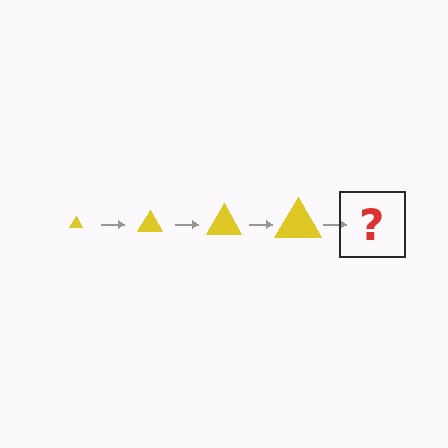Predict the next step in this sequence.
The next step is a yellow triangle, larger than the previous one.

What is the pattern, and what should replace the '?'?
The pattern is that the triangle gets progressively larger each step. The '?' should be a yellow triangle, larger than the previous one.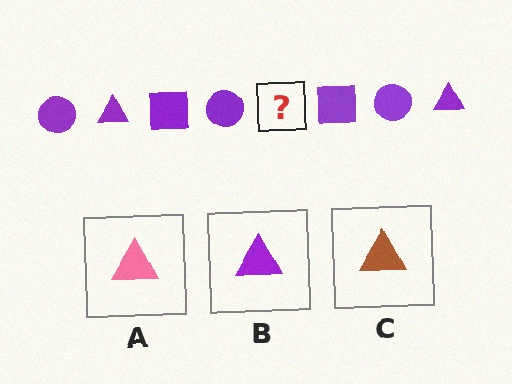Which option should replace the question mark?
Option B.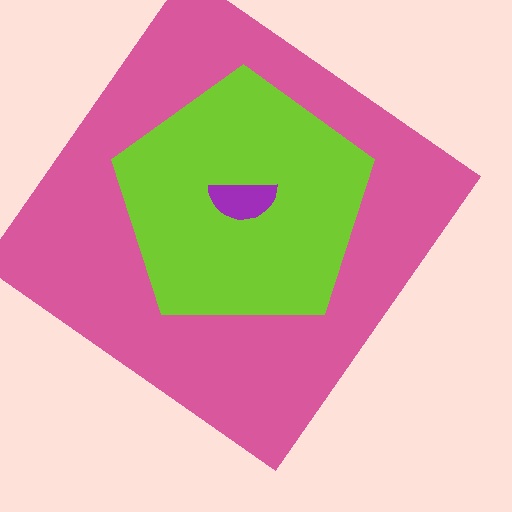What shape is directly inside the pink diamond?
The lime pentagon.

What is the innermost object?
The purple semicircle.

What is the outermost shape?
The pink diamond.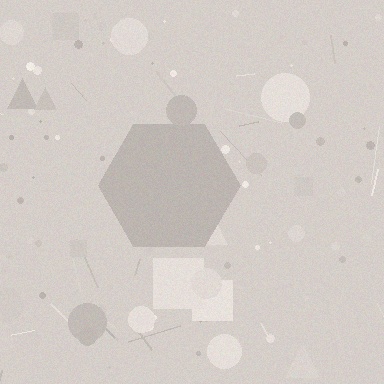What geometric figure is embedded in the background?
A hexagon is embedded in the background.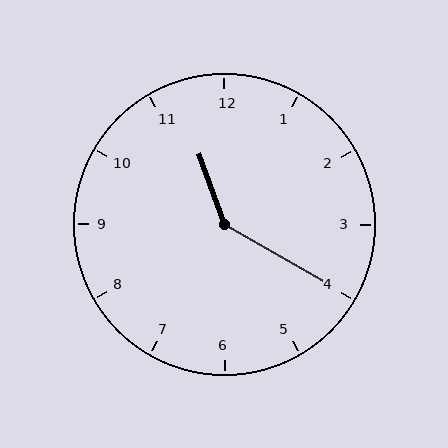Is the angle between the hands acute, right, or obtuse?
It is obtuse.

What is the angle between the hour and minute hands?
Approximately 140 degrees.